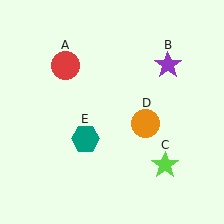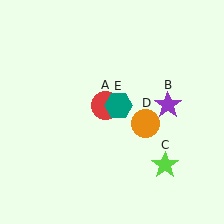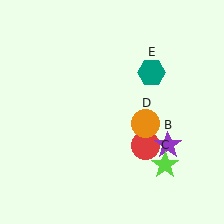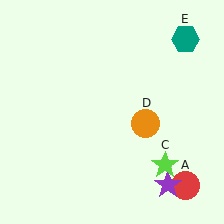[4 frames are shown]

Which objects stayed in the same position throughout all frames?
Lime star (object C) and orange circle (object D) remained stationary.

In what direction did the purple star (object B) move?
The purple star (object B) moved down.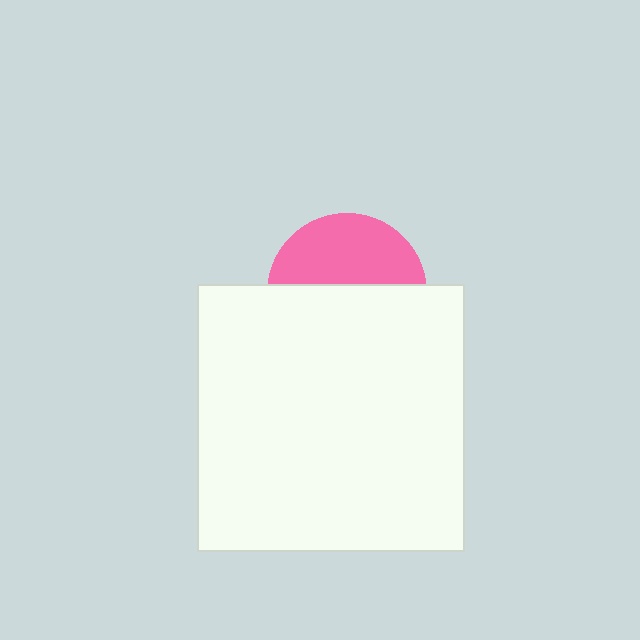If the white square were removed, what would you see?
You would see the complete pink circle.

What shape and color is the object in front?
The object in front is a white square.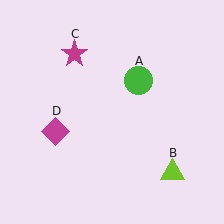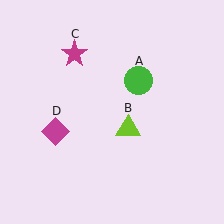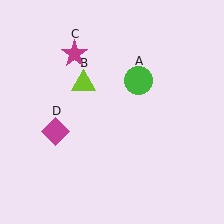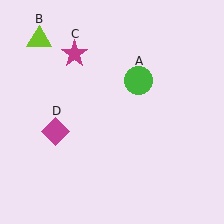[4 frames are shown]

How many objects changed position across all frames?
1 object changed position: lime triangle (object B).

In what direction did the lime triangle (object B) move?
The lime triangle (object B) moved up and to the left.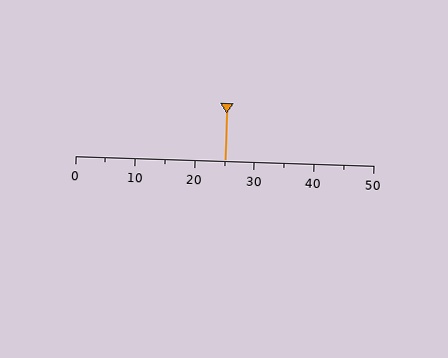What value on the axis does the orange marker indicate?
The marker indicates approximately 25.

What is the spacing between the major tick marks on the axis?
The major ticks are spaced 10 apart.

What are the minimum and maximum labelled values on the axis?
The axis runs from 0 to 50.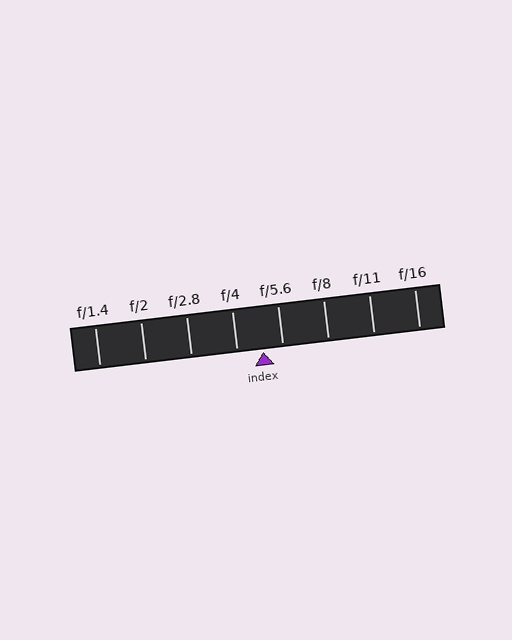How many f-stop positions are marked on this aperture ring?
There are 8 f-stop positions marked.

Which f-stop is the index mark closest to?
The index mark is closest to f/5.6.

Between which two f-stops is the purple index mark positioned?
The index mark is between f/4 and f/5.6.